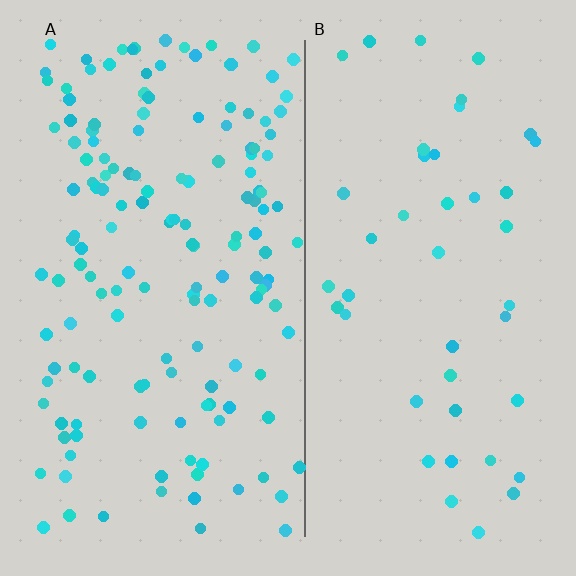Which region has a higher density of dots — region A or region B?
A (the left).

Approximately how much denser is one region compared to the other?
Approximately 3.5× — region A over region B.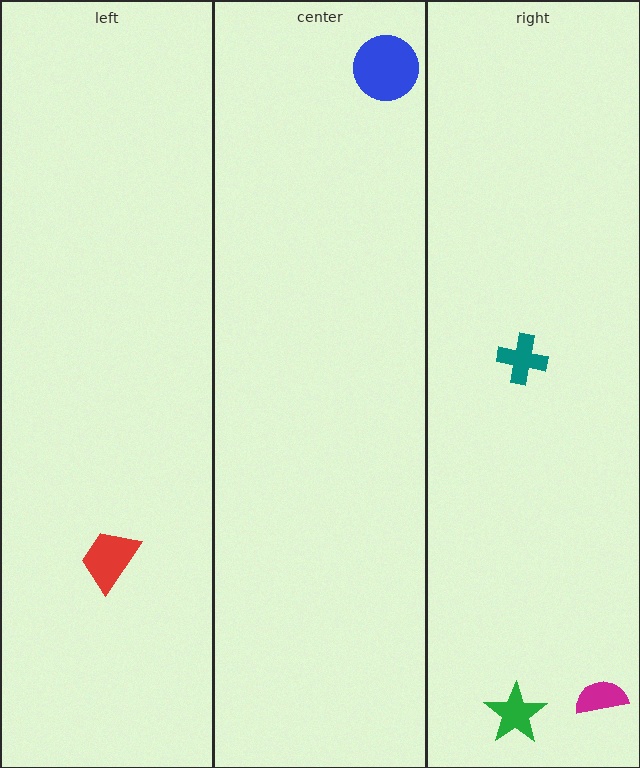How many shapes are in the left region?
1.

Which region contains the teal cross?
The right region.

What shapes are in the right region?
The green star, the magenta semicircle, the teal cross.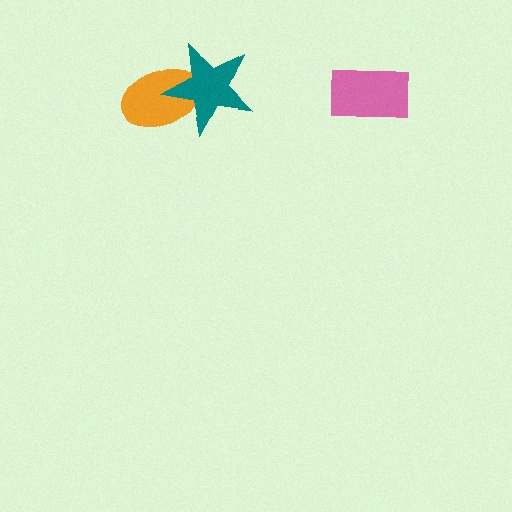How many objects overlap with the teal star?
1 object overlaps with the teal star.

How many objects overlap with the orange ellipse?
1 object overlaps with the orange ellipse.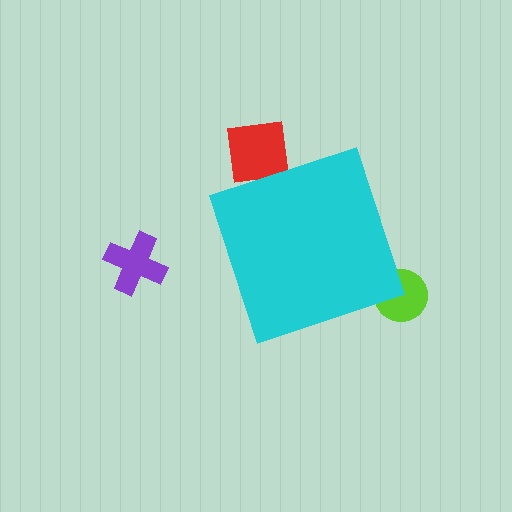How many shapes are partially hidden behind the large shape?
2 shapes are partially hidden.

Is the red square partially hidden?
Yes, the red square is partially hidden behind the cyan diamond.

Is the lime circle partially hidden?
Yes, the lime circle is partially hidden behind the cyan diamond.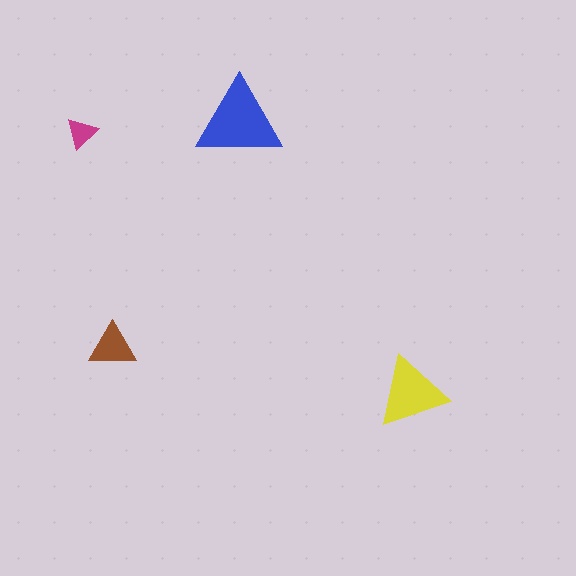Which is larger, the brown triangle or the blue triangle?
The blue one.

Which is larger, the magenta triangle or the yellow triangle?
The yellow one.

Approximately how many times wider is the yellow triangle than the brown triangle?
About 1.5 times wider.